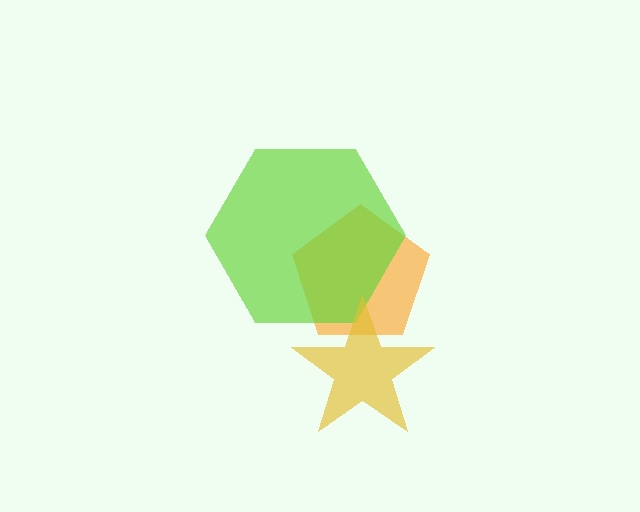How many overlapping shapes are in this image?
There are 3 overlapping shapes in the image.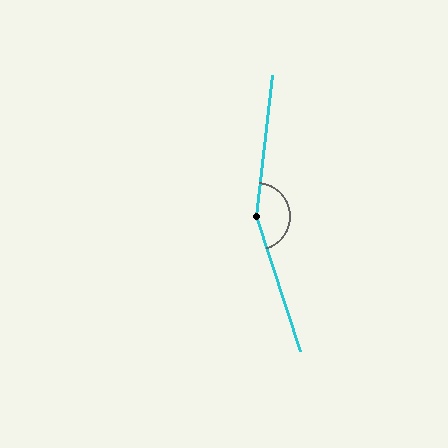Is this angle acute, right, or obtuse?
It is obtuse.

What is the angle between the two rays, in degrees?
Approximately 156 degrees.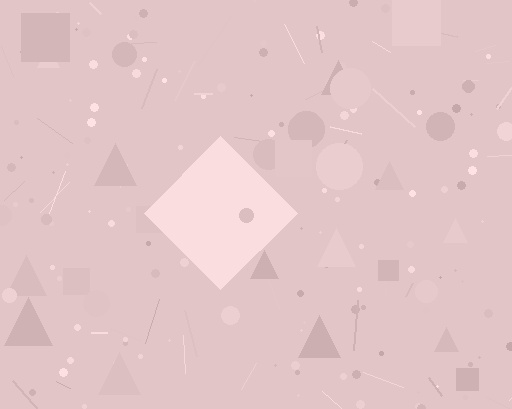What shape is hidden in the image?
A diamond is hidden in the image.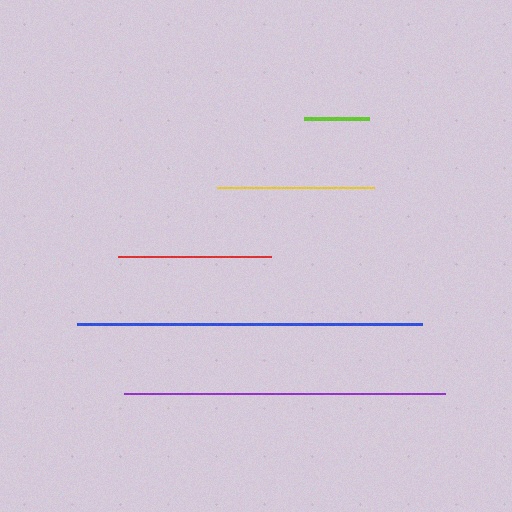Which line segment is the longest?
The blue line is the longest at approximately 345 pixels.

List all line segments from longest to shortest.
From longest to shortest: blue, purple, yellow, red, lime.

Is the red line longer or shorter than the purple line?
The purple line is longer than the red line.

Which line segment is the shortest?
The lime line is the shortest at approximately 65 pixels.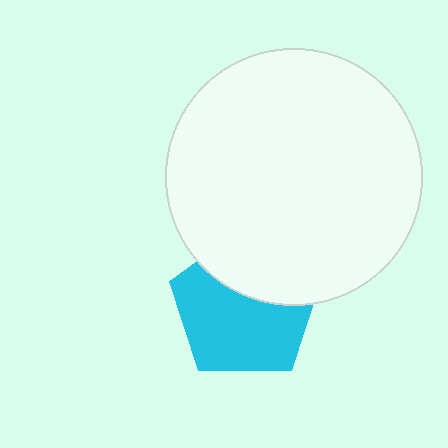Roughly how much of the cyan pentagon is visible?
About half of it is visible (roughly 64%).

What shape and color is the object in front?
The object in front is a white circle.